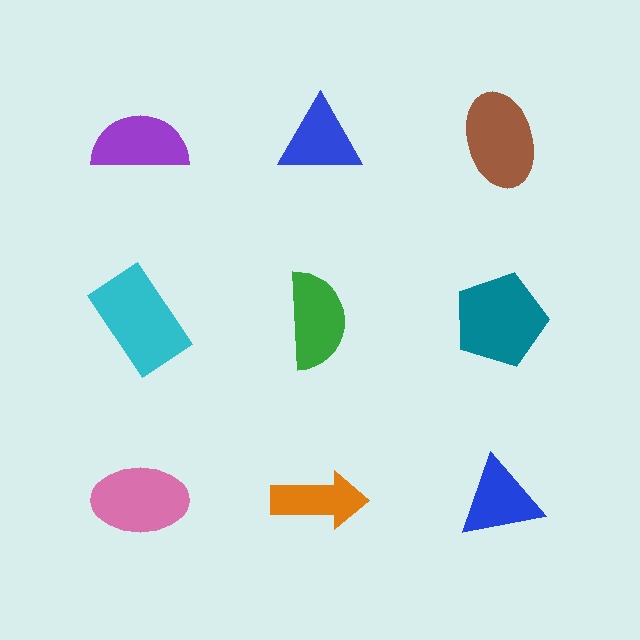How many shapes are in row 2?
3 shapes.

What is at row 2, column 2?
A green semicircle.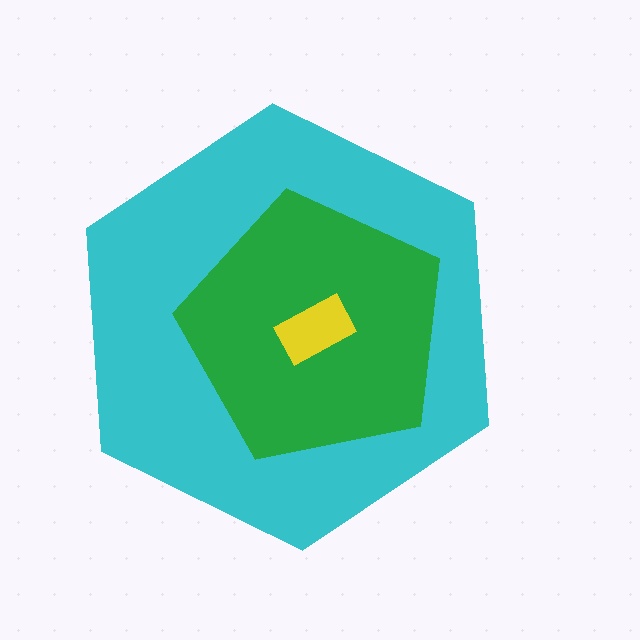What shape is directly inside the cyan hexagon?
The green pentagon.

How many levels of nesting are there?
3.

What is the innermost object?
The yellow rectangle.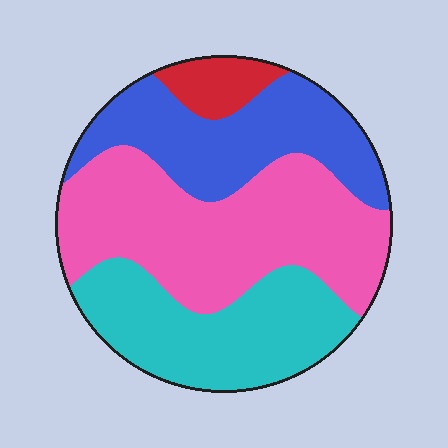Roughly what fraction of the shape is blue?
Blue covers around 25% of the shape.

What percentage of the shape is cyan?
Cyan covers about 25% of the shape.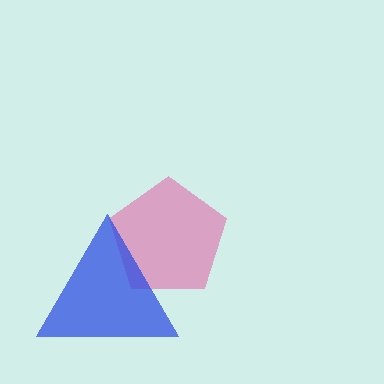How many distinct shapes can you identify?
There are 2 distinct shapes: a pink pentagon, a blue triangle.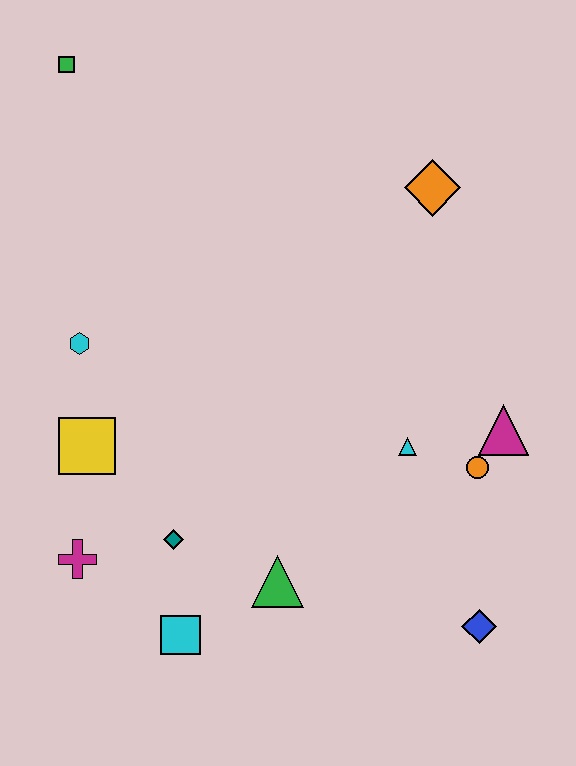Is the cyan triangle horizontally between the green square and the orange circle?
Yes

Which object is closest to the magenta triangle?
The orange circle is closest to the magenta triangle.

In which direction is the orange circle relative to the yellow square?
The orange circle is to the right of the yellow square.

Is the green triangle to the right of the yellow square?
Yes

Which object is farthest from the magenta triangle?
The green square is farthest from the magenta triangle.